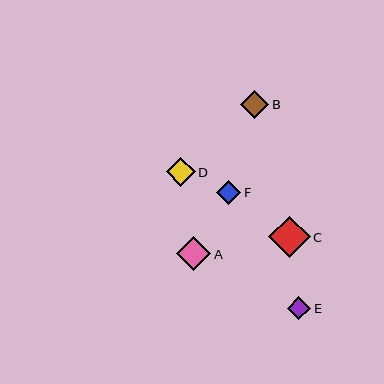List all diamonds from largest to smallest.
From largest to smallest: C, A, D, B, F, E.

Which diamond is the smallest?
Diamond E is the smallest with a size of approximately 23 pixels.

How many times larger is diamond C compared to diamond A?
Diamond C is approximately 1.2 times the size of diamond A.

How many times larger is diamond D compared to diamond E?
Diamond D is approximately 1.2 times the size of diamond E.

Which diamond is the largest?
Diamond C is the largest with a size of approximately 41 pixels.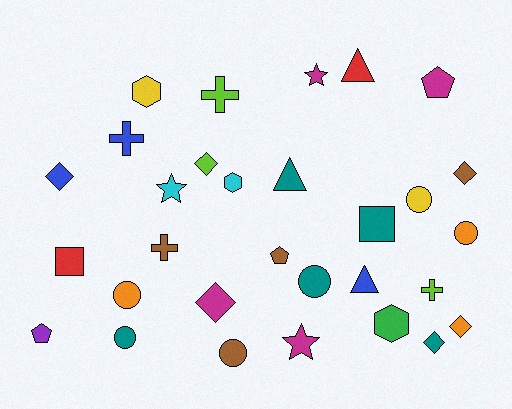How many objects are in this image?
There are 30 objects.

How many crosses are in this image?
There are 4 crosses.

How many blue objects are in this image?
There are 3 blue objects.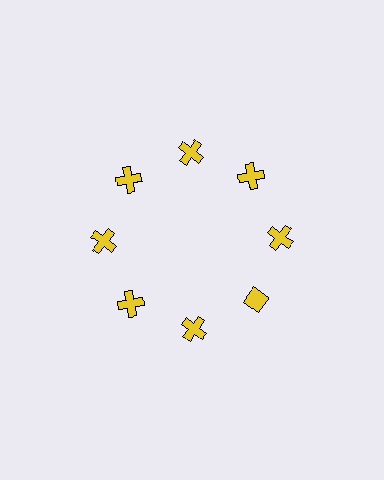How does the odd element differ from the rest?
It has a different shape: diamond instead of cross.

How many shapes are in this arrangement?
There are 8 shapes arranged in a ring pattern.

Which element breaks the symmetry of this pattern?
The yellow diamond at roughly the 4 o'clock position breaks the symmetry. All other shapes are yellow crosses.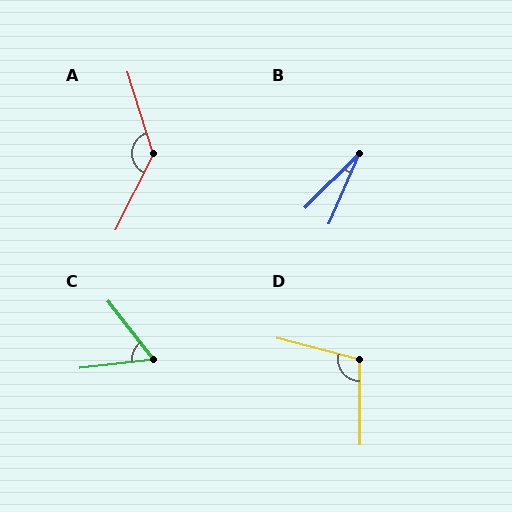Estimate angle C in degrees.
Approximately 59 degrees.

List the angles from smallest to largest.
B (22°), C (59°), D (105°), A (136°).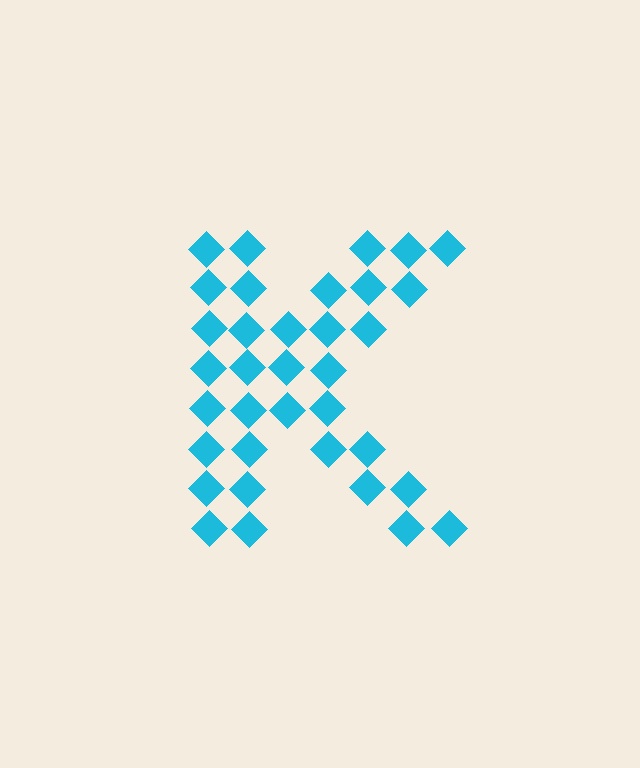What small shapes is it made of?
It is made of small diamonds.